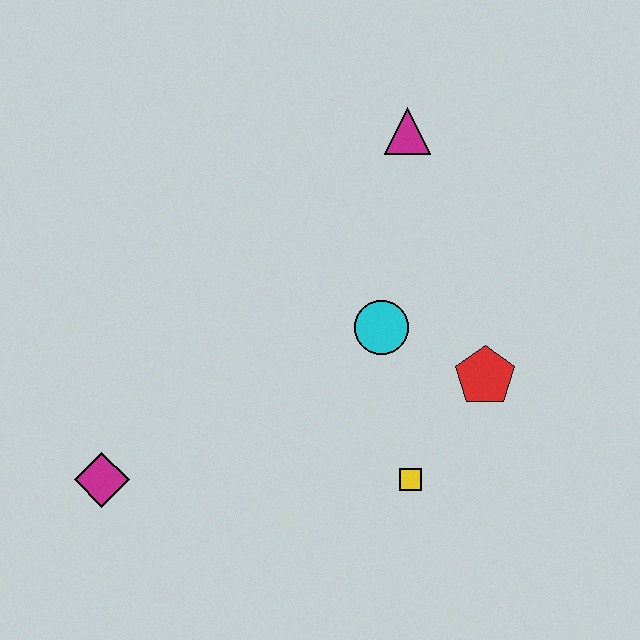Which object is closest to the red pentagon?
The cyan circle is closest to the red pentagon.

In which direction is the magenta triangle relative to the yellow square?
The magenta triangle is above the yellow square.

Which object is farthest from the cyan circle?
The magenta diamond is farthest from the cyan circle.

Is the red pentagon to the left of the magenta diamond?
No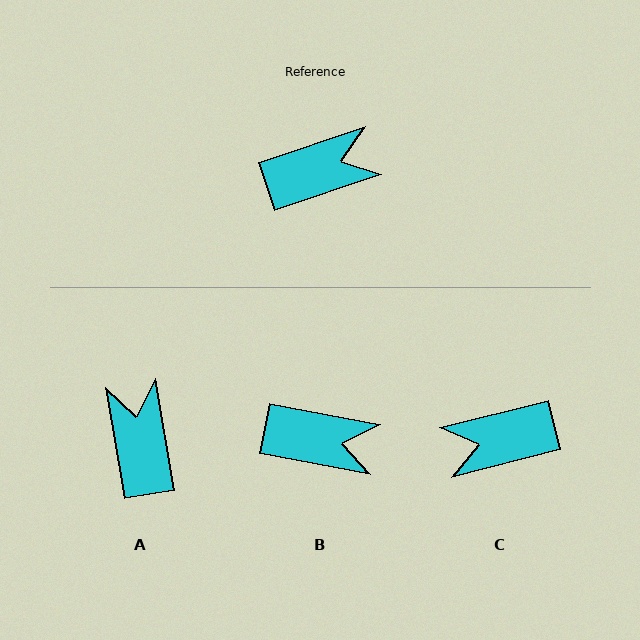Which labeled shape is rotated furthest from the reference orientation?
C, about 175 degrees away.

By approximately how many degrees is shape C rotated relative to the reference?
Approximately 175 degrees counter-clockwise.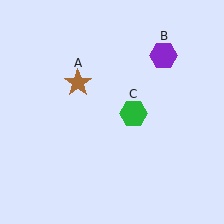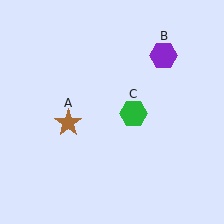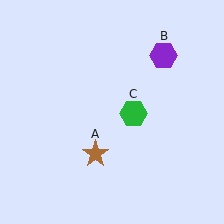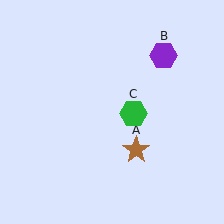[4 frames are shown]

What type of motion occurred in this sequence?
The brown star (object A) rotated counterclockwise around the center of the scene.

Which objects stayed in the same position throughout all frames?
Purple hexagon (object B) and green hexagon (object C) remained stationary.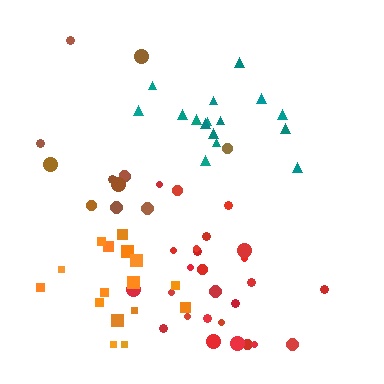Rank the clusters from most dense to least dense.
red, orange, teal, brown.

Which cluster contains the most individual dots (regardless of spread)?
Red (26).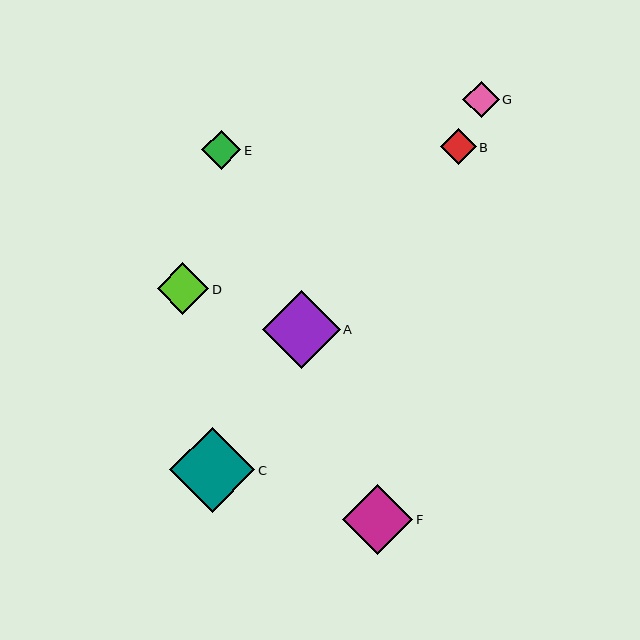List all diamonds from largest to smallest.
From largest to smallest: C, A, F, D, E, G, B.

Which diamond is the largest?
Diamond C is the largest with a size of approximately 85 pixels.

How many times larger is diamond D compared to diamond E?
Diamond D is approximately 1.3 times the size of diamond E.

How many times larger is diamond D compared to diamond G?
Diamond D is approximately 1.4 times the size of diamond G.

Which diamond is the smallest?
Diamond B is the smallest with a size of approximately 36 pixels.